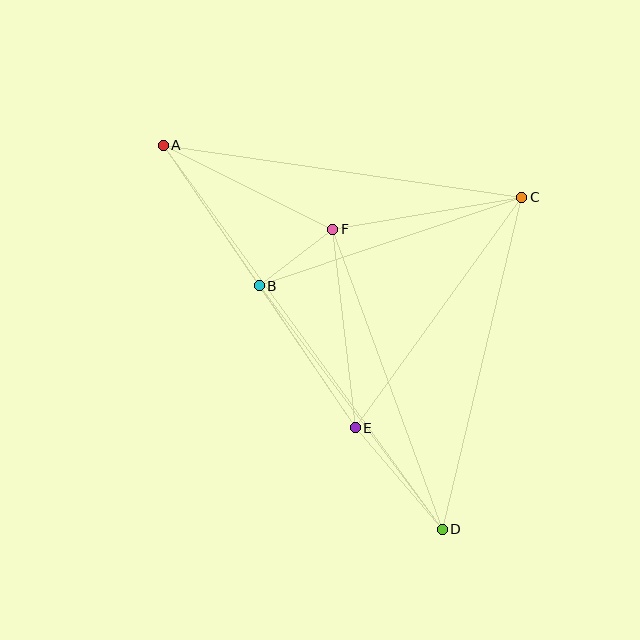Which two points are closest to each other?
Points B and F are closest to each other.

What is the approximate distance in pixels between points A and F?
The distance between A and F is approximately 189 pixels.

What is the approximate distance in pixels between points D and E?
The distance between D and E is approximately 133 pixels.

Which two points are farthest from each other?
Points A and D are farthest from each other.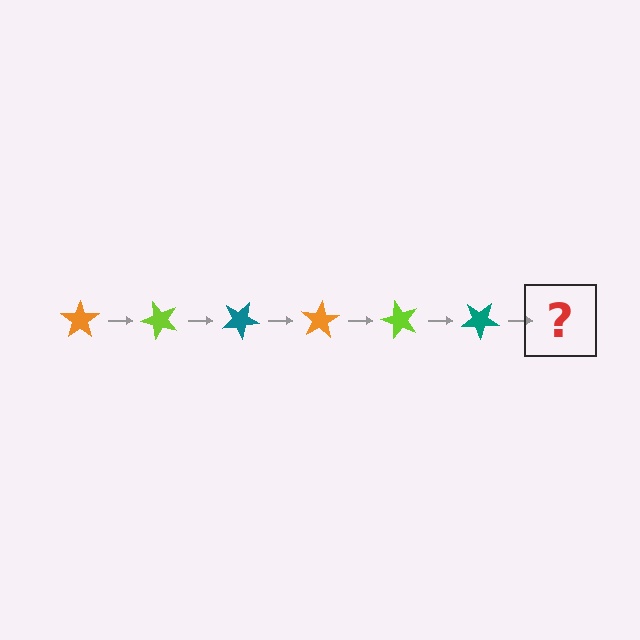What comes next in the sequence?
The next element should be an orange star, rotated 300 degrees from the start.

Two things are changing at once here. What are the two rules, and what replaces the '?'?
The two rules are that it rotates 50 degrees each step and the color cycles through orange, lime, and teal. The '?' should be an orange star, rotated 300 degrees from the start.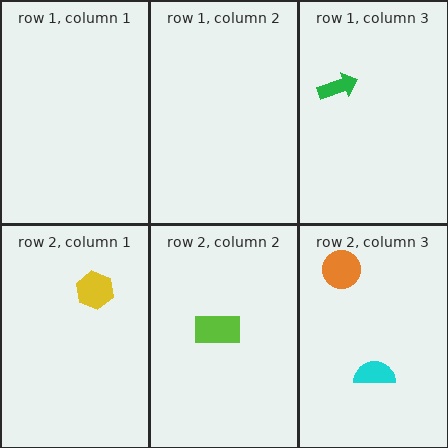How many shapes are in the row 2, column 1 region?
1.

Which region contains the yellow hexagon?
The row 2, column 1 region.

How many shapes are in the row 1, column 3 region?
1.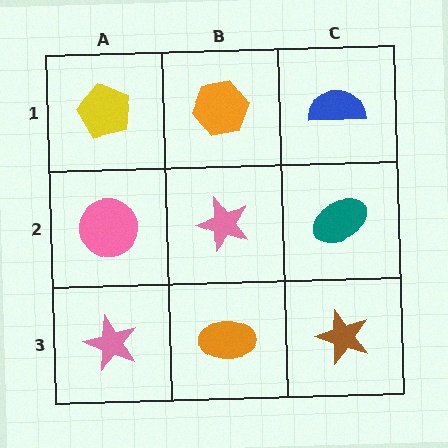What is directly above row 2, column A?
A yellow pentagon.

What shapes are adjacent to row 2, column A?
A yellow pentagon (row 1, column A), a pink star (row 3, column A), a pink star (row 2, column B).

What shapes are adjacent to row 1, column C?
A teal ellipse (row 2, column C), an orange hexagon (row 1, column B).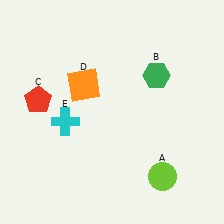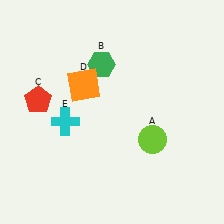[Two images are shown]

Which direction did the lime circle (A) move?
The lime circle (A) moved up.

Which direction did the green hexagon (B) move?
The green hexagon (B) moved left.